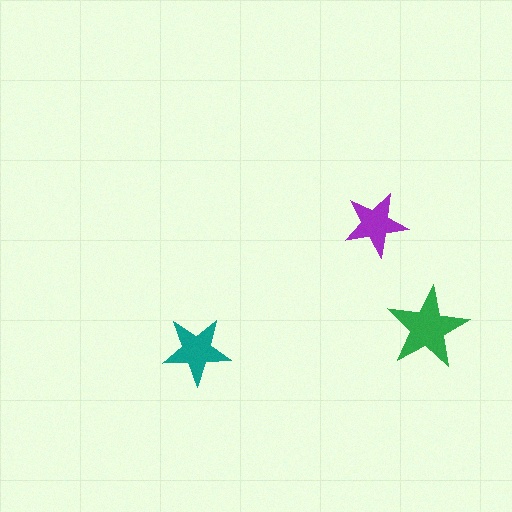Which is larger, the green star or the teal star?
The green one.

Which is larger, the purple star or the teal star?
The teal one.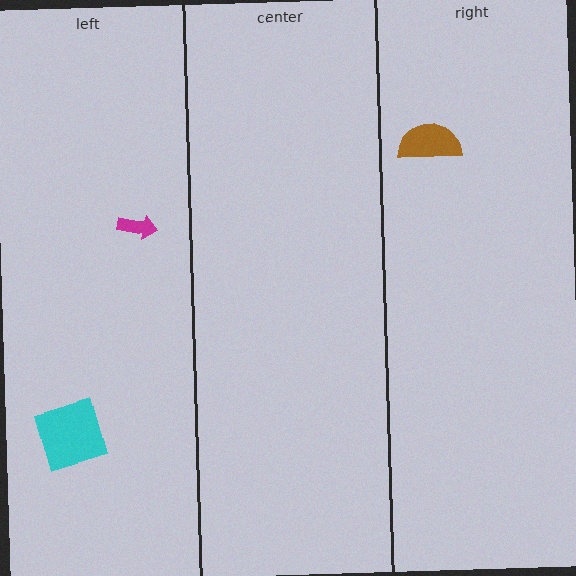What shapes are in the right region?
The brown semicircle.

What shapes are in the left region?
The magenta arrow, the cyan square.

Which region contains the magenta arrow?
The left region.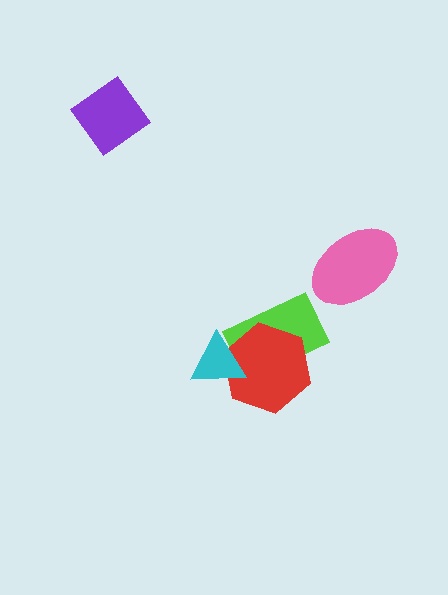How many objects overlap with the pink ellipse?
0 objects overlap with the pink ellipse.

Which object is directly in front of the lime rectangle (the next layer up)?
The red hexagon is directly in front of the lime rectangle.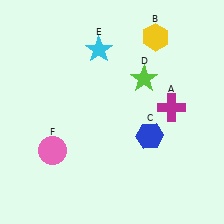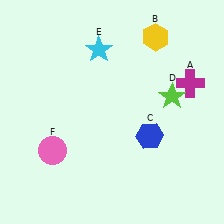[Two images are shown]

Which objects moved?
The objects that moved are: the magenta cross (A), the lime star (D).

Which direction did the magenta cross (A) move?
The magenta cross (A) moved up.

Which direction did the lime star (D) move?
The lime star (D) moved right.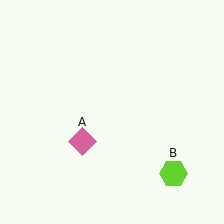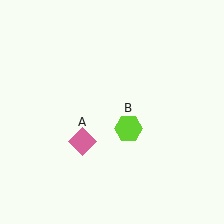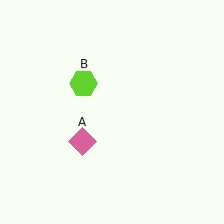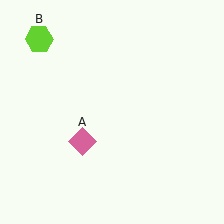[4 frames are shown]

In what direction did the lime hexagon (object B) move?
The lime hexagon (object B) moved up and to the left.